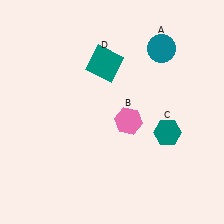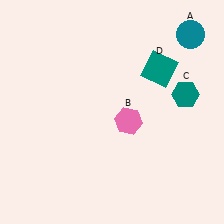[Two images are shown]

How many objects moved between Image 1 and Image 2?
3 objects moved between the two images.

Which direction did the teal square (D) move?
The teal square (D) moved right.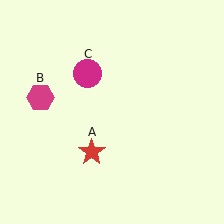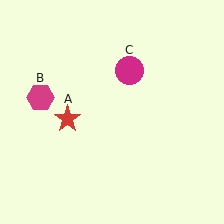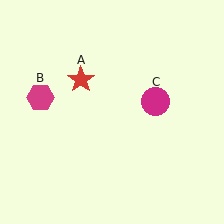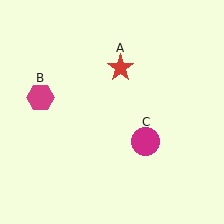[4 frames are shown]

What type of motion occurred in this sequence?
The red star (object A), magenta circle (object C) rotated clockwise around the center of the scene.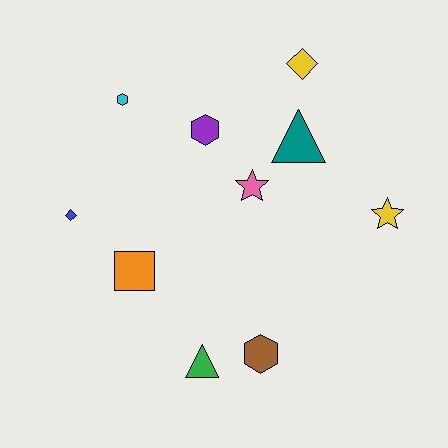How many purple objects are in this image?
There is 1 purple object.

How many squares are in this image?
There is 1 square.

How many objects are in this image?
There are 10 objects.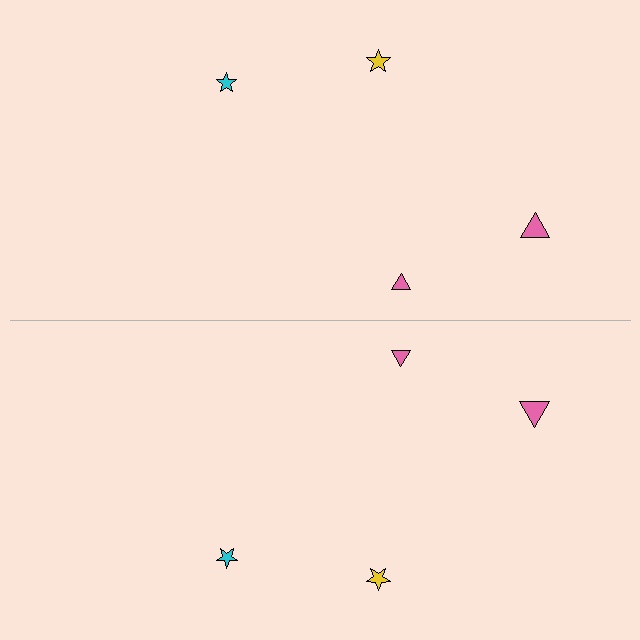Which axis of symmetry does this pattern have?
The pattern has a horizontal axis of symmetry running through the center of the image.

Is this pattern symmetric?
Yes, this pattern has bilateral (reflection) symmetry.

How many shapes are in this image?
There are 8 shapes in this image.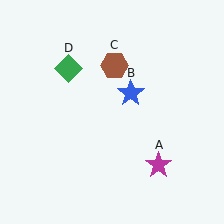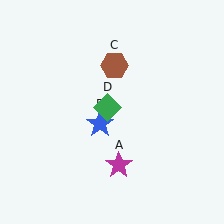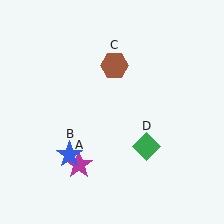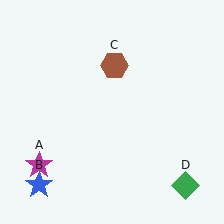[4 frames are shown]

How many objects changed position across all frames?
3 objects changed position: magenta star (object A), blue star (object B), green diamond (object D).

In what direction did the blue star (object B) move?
The blue star (object B) moved down and to the left.